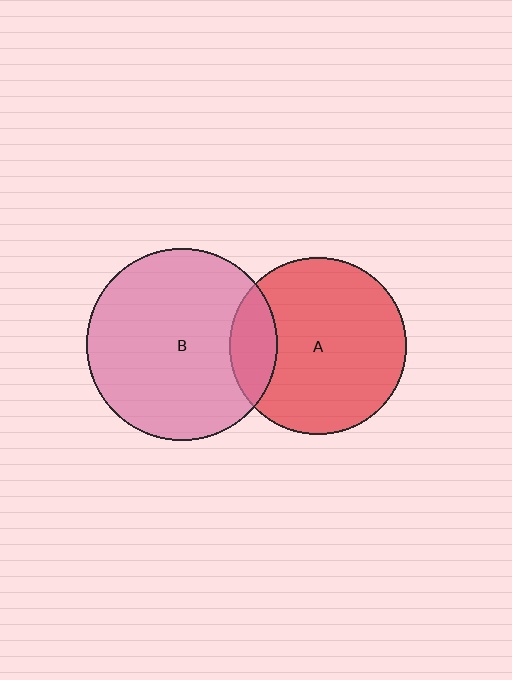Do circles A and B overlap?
Yes.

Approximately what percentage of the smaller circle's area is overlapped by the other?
Approximately 15%.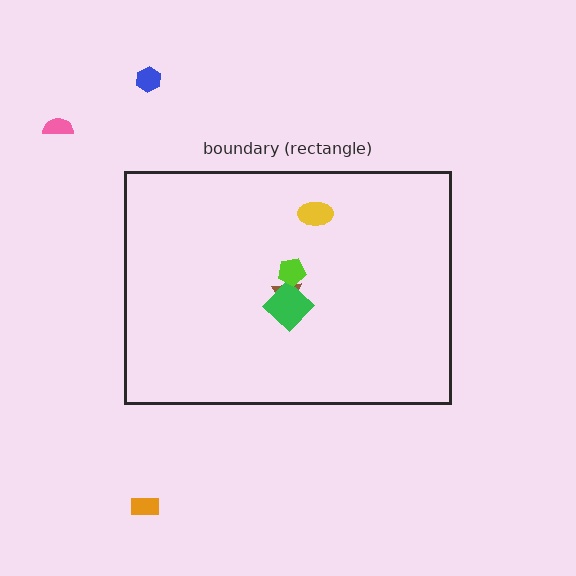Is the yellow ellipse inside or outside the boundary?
Inside.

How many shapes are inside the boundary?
4 inside, 3 outside.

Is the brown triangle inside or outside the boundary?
Inside.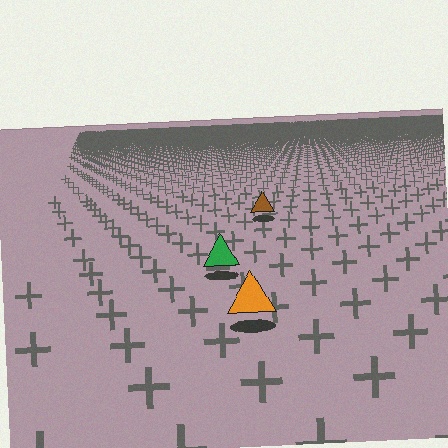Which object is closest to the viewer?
The orange triangle is closest. The texture marks near it are larger and more spread out.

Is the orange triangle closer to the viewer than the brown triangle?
Yes. The orange triangle is closer — you can tell from the texture gradient: the ground texture is coarser near it.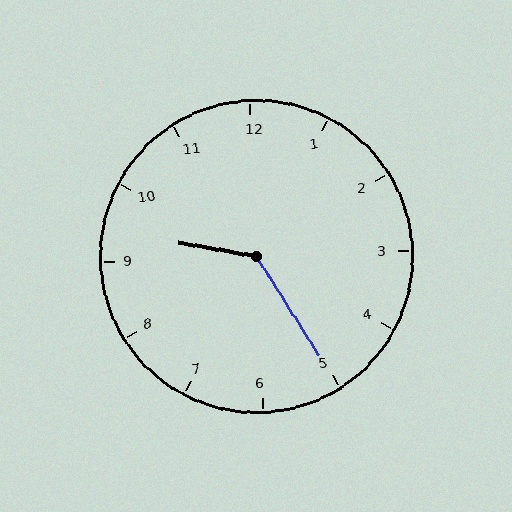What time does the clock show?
9:25.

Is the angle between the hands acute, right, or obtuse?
It is obtuse.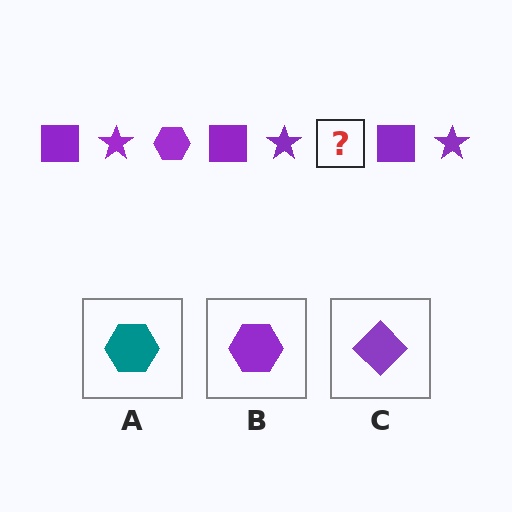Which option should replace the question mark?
Option B.